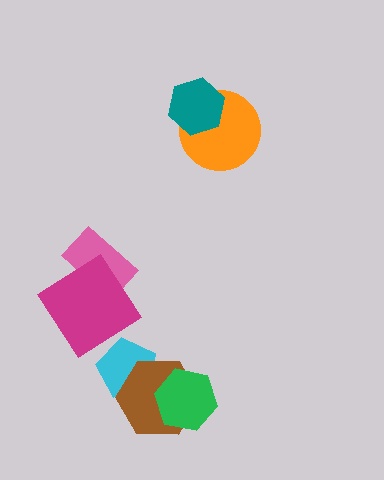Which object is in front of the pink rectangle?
The magenta diamond is in front of the pink rectangle.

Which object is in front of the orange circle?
The teal hexagon is in front of the orange circle.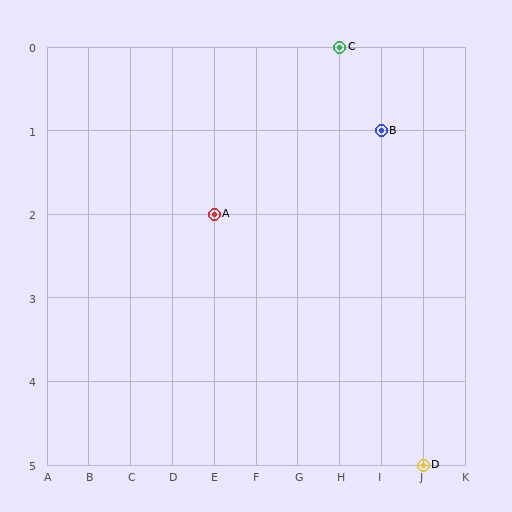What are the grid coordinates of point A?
Point A is at grid coordinates (E, 2).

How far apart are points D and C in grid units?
Points D and C are 2 columns and 5 rows apart (about 5.4 grid units diagonally).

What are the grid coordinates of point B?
Point B is at grid coordinates (I, 1).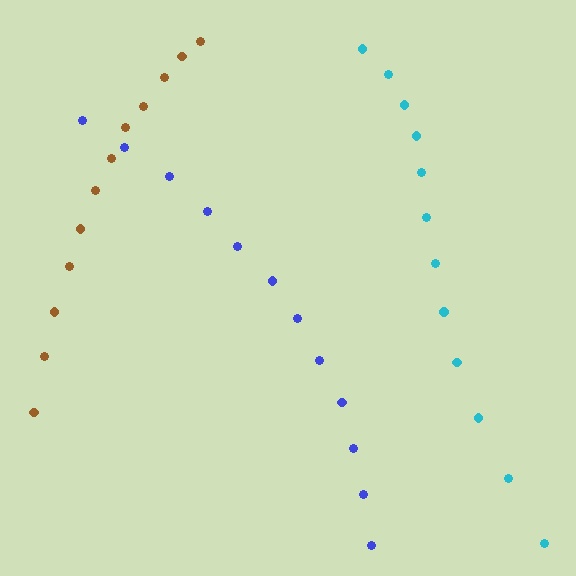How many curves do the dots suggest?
There are 3 distinct paths.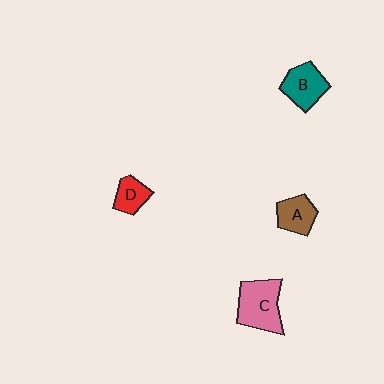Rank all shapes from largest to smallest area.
From largest to smallest: C (pink), B (teal), A (brown), D (red).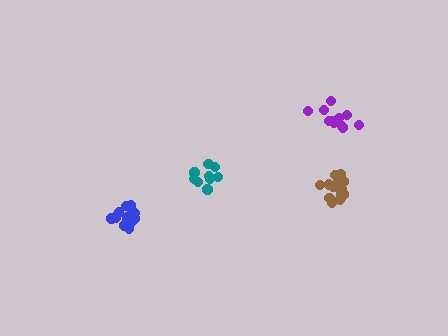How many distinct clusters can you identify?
There are 4 distinct clusters.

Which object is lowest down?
The blue cluster is bottommost.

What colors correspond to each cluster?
The clusters are colored: purple, blue, teal, brown.